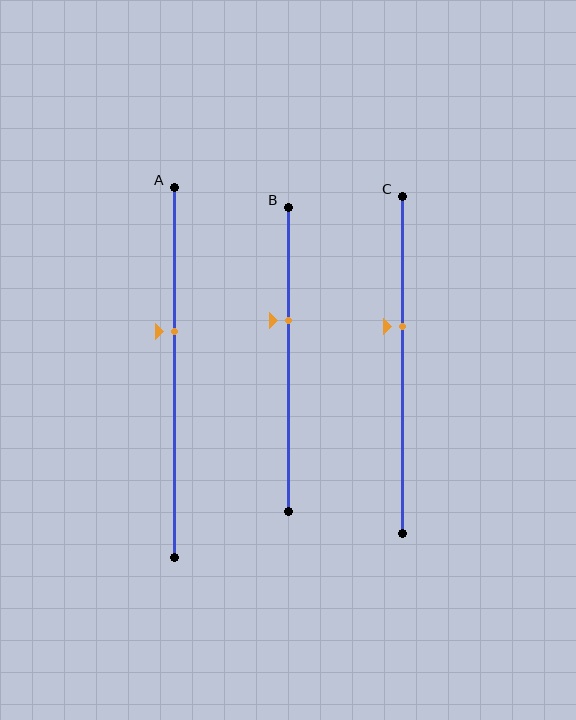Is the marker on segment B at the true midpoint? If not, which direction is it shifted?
No, the marker on segment B is shifted upward by about 13% of the segment length.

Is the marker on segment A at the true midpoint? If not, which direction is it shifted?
No, the marker on segment A is shifted upward by about 11% of the segment length.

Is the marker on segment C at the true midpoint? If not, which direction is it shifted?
No, the marker on segment C is shifted upward by about 12% of the segment length.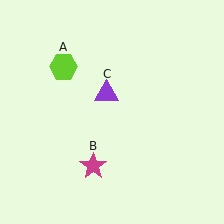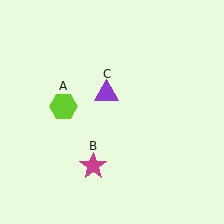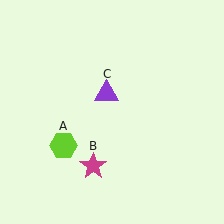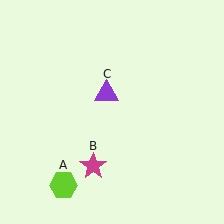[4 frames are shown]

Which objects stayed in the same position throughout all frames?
Magenta star (object B) and purple triangle (object C) remained stationary.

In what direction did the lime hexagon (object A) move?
The lime hexagon (object A) moved down.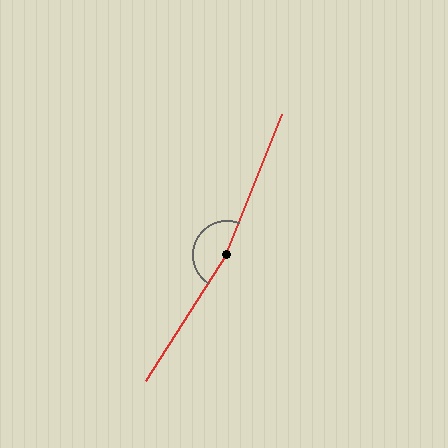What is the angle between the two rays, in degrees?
Approximately 169 degrees.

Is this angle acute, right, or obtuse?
It is obtuse.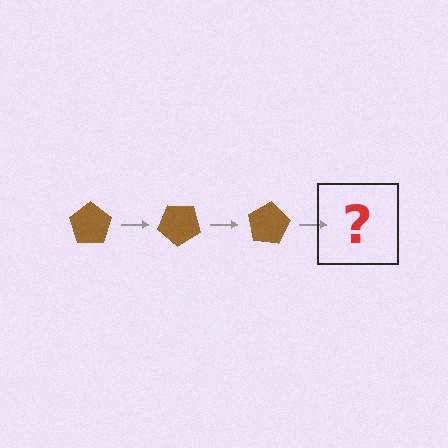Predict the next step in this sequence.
The next step is a brown pentagon rotated 120 degrees.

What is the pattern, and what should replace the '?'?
The pattern is that the pentagon rotates 40 degrees each step. The '?' should be a brown pentagon rotated 120 degrees.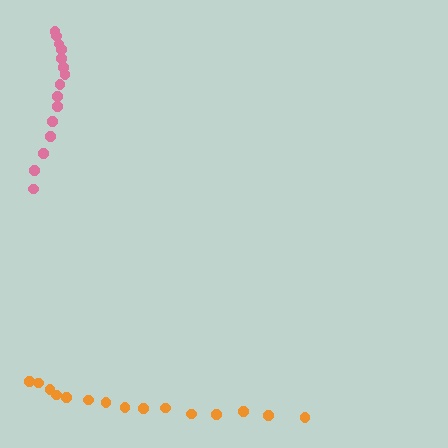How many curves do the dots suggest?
There are 2 distinct paths.